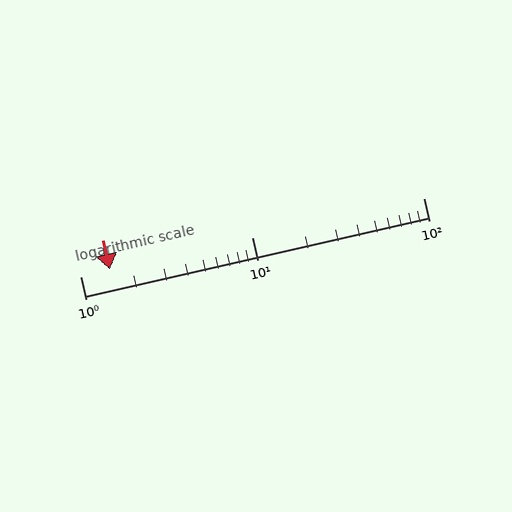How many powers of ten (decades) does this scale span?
The scale spans 2 decades, from 1 to 100.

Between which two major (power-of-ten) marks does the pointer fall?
The pointer is between 1 and 10.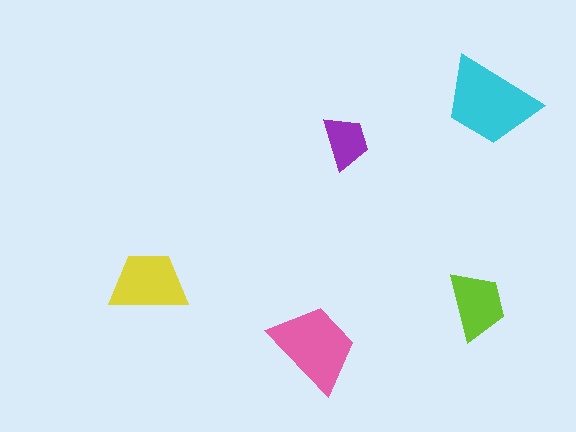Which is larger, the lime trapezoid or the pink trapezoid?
The pink one.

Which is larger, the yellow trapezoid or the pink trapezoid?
The pink one.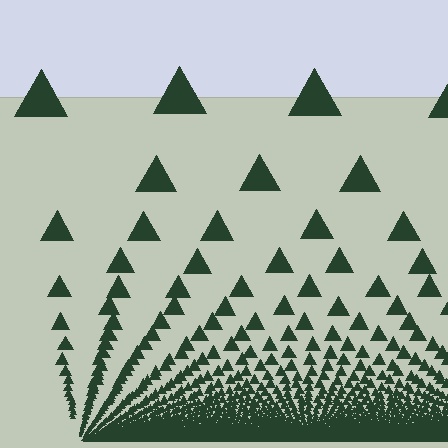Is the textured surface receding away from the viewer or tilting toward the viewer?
The surface appears to tilt toward the viewer. Texture elements get larger and sparser toward the top.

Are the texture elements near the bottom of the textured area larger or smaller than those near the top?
Smaller. The gradient is inverted — elements near the bottom are smaller and denser.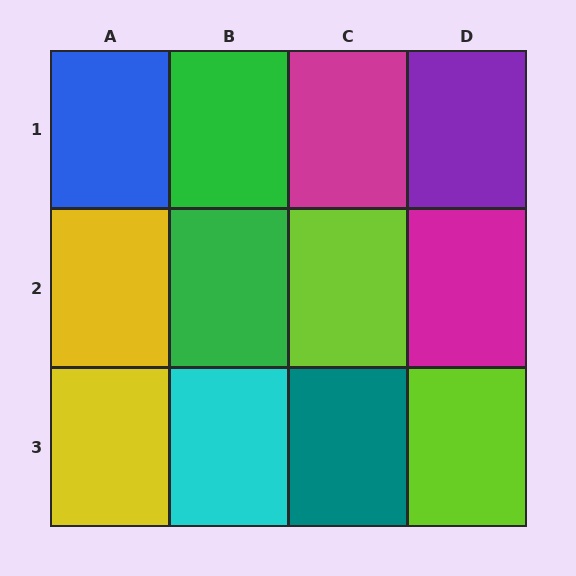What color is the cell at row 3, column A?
Yellow.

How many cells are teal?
1 cell is teal.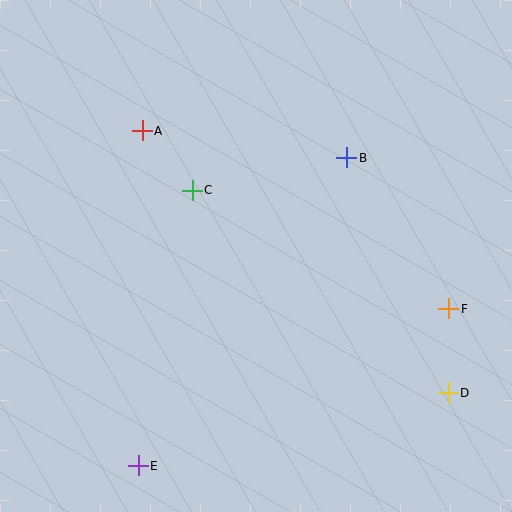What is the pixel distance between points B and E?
The distance between B and E is 372 pixels.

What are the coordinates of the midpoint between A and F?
The midpoint between A and F is at (296, 220).